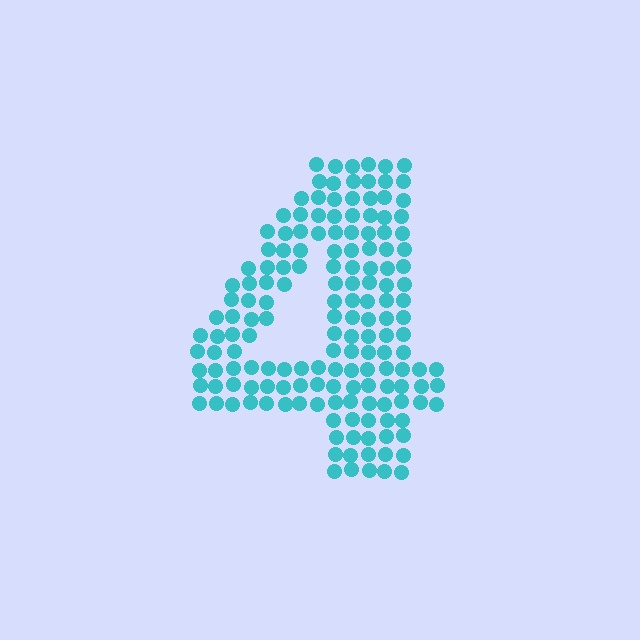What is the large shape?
The large shape is the digit 4.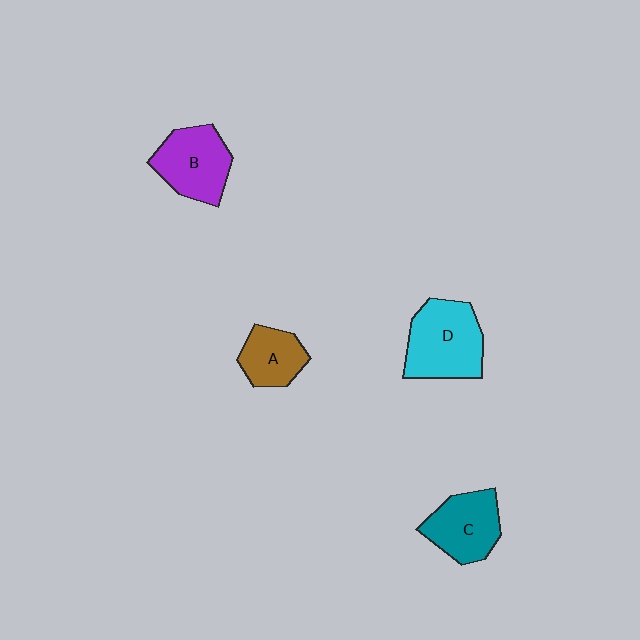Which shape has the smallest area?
Shape A (brown).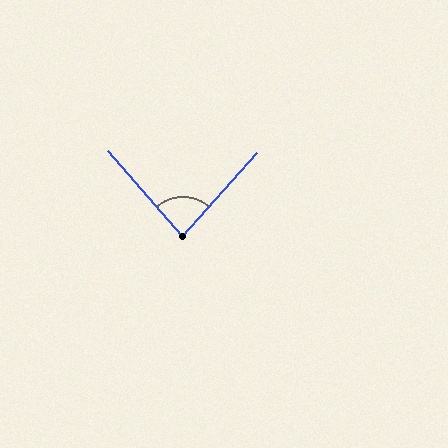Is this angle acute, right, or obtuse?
It is acute.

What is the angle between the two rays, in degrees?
Approximately 82 degrees.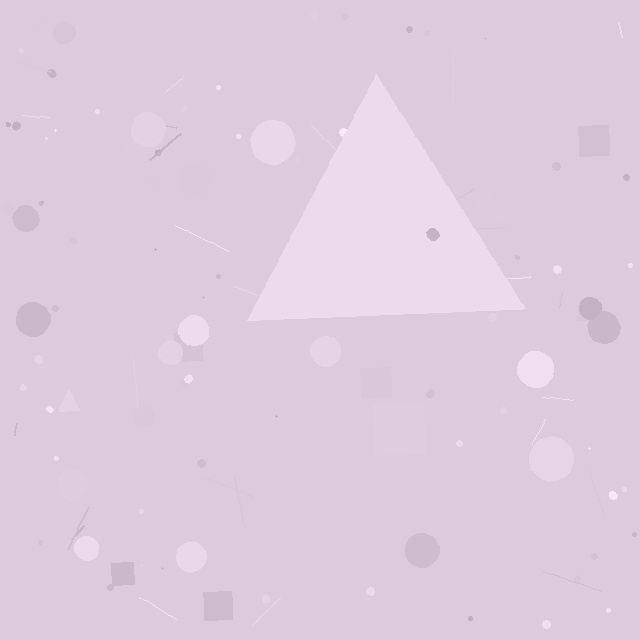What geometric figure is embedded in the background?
A triangle is embedded in the background.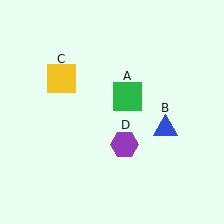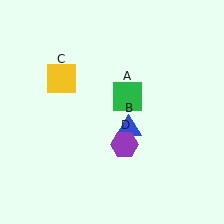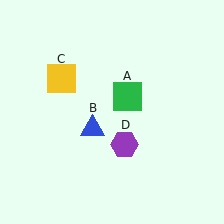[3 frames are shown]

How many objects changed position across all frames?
1 object changed position: blue triangle (object B).